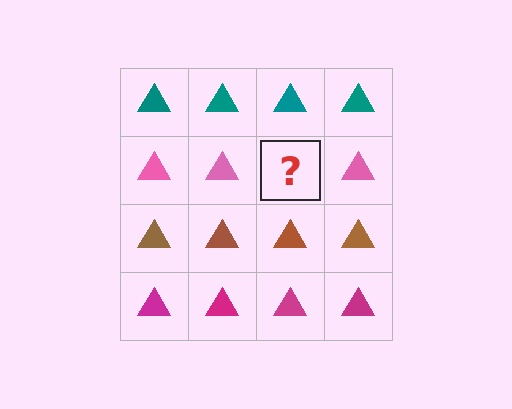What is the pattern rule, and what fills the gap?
The rule is that each row has a consistent color. The gap should be filled with a pink triangle.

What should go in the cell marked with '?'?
The missing cell should contain a pink triangle.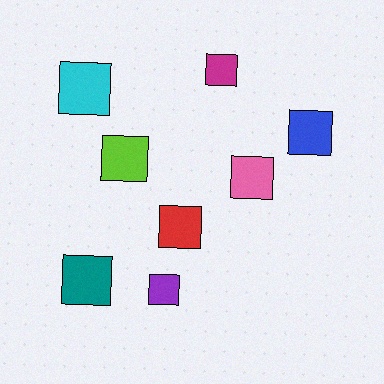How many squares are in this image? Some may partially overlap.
There are 8 squares.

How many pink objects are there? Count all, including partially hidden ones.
There is 1 pink object.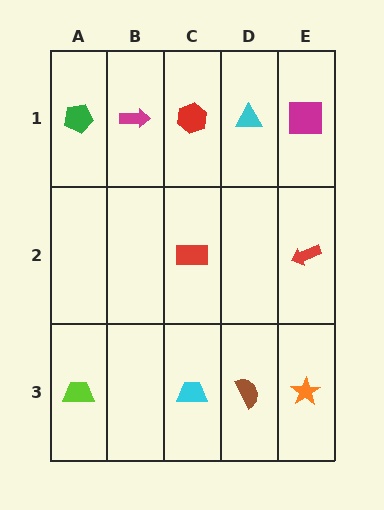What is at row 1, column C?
A red hexagon.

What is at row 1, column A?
A green pentagon.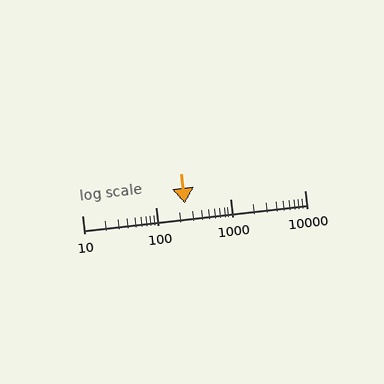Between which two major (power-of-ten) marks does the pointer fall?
The pointer is between 100 and 1000.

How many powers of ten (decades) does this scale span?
The scale spans 3 decades, from 10 to 10000.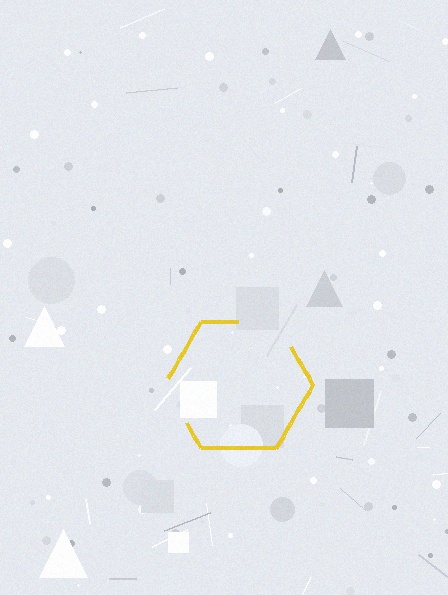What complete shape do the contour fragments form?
The contour fragments form a hexagon.